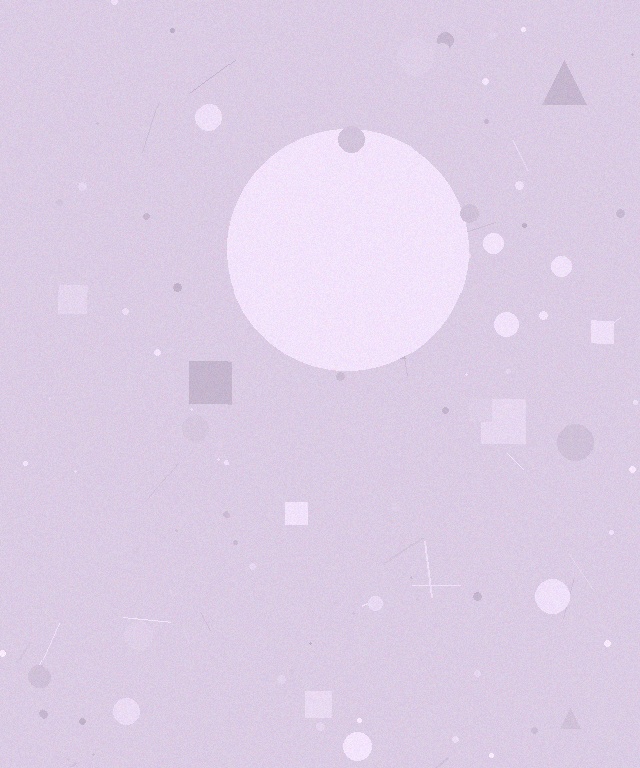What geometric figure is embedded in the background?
A circle is embedded in the background.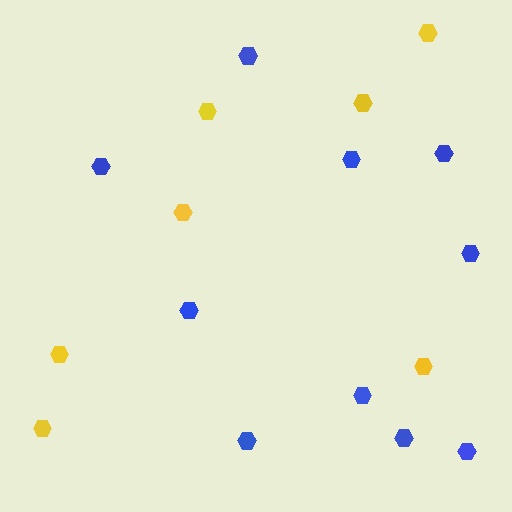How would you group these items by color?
There are 2 groups: one group of yellow hexagons (7) and one group of blue hexagons (10).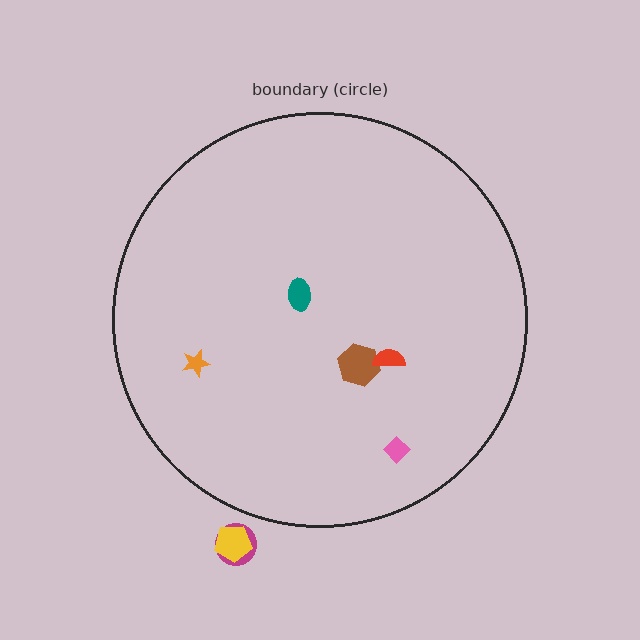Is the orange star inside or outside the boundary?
Inside.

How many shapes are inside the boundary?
5 inside, 2 outside.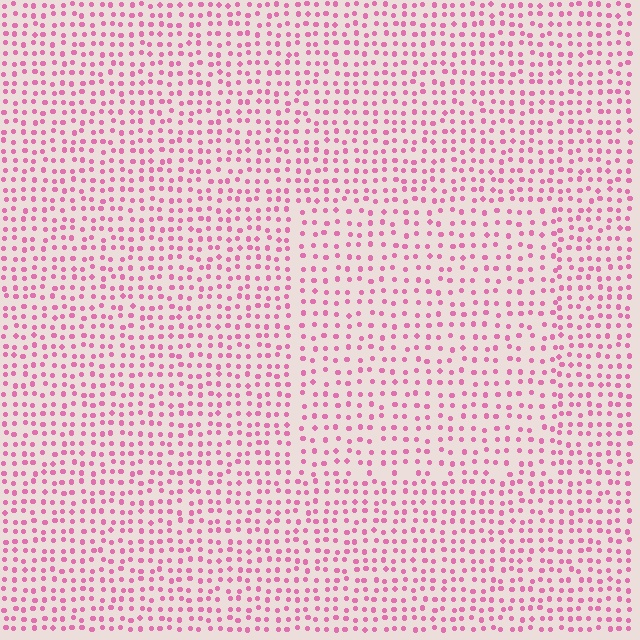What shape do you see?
I see a rectangle.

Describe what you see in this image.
The image contains small pink elements arranged at two different densities. A rectangle-shaped region is visible where the elements are less densely packed than the surrounding area.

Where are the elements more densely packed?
The elements are more densely packed outside the rectangle boundary.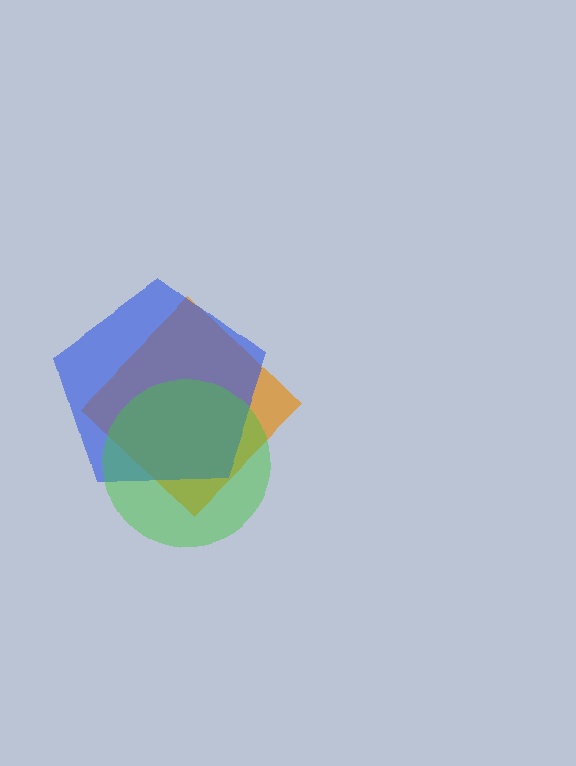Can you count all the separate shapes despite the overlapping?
Yes, there are 3 separate shapes.